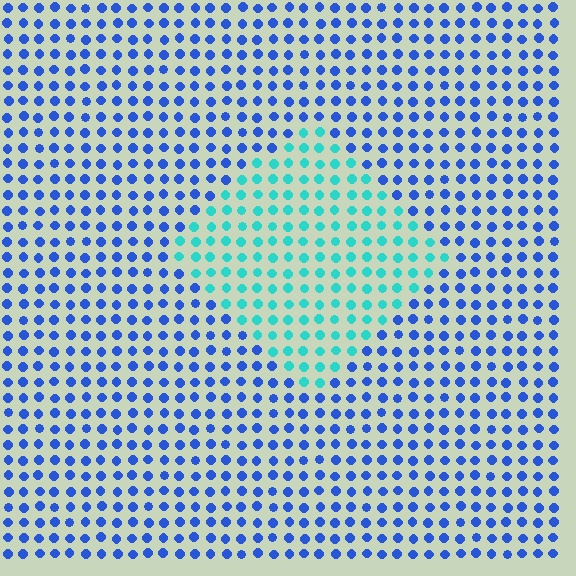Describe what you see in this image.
The image is filled with small blue elements in a uniform arrangement. A diamond-shaped region is visible where the elements are tinted to a slightly different hue, forming a subtle color boundary.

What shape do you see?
I see a diamond.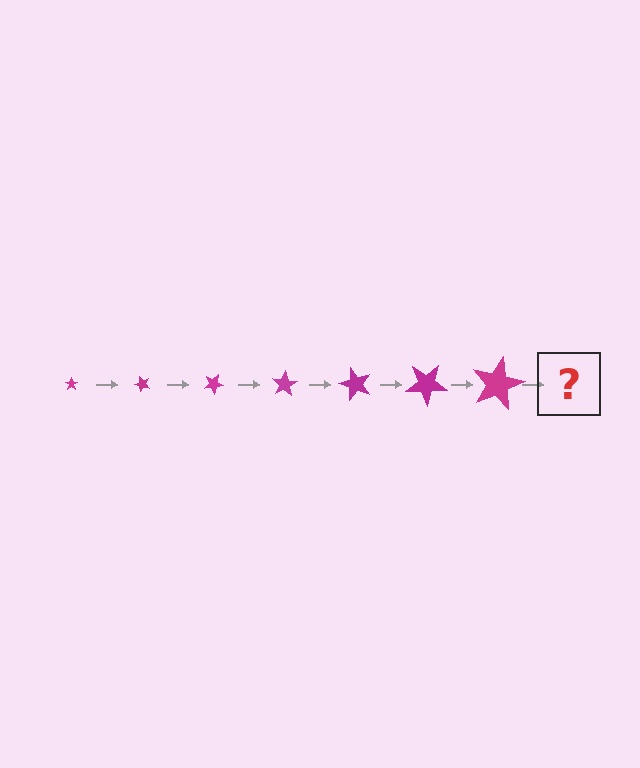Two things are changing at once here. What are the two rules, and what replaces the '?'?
The two rules are that the star grows larger each step and it rotates 50 degrees each step. The '?' should be a star, larger than the previous one and rotated 350 degrees from the start.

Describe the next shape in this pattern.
It should be a star, larger than the previous one and rotated 350 degrees from the start.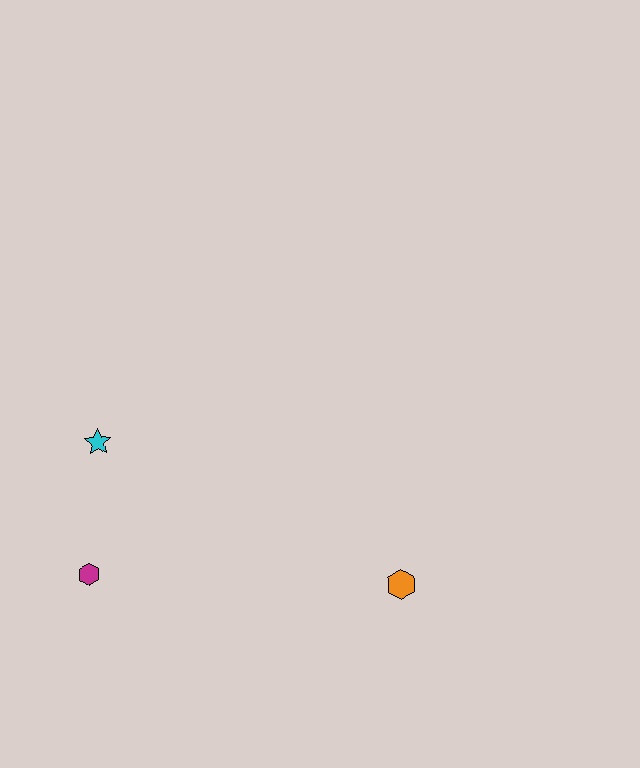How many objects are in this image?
There are 3 objects.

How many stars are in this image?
There is 1 star.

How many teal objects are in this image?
There are no teal objects.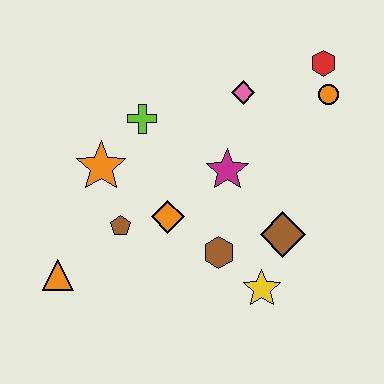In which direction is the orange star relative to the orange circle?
The orange star is to the left of the orange circle.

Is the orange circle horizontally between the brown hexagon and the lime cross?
No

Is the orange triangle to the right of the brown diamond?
No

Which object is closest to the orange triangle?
The brown pentagon is closest to the orange triangle.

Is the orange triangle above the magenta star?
No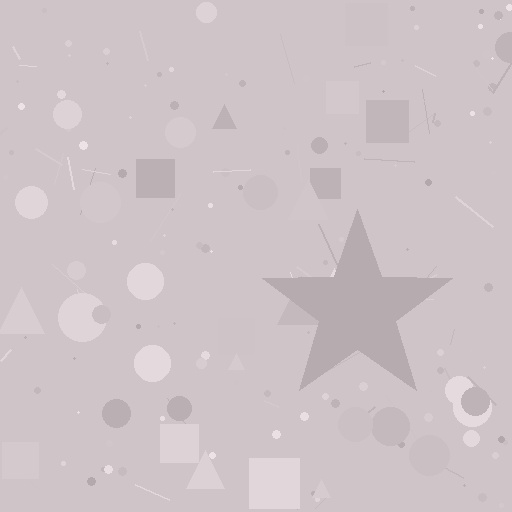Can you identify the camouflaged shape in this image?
The camouflaged shape is a star.